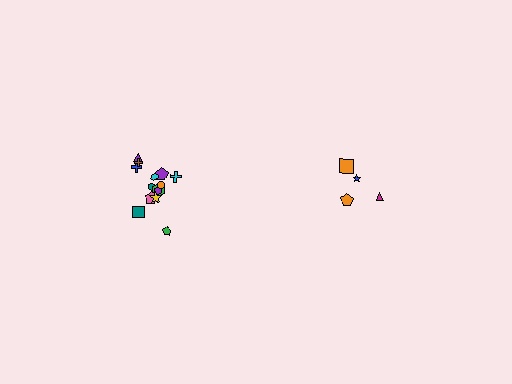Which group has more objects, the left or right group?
The left group.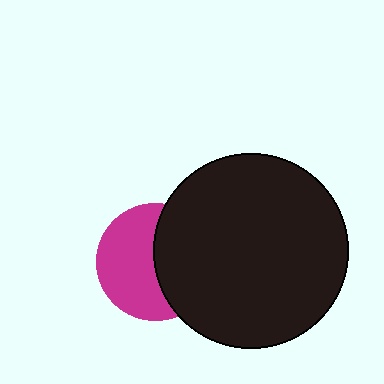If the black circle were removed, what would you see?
You would see the complete magenta circle.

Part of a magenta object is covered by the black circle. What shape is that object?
It is a circle.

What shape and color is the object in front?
The object in front is a black circle.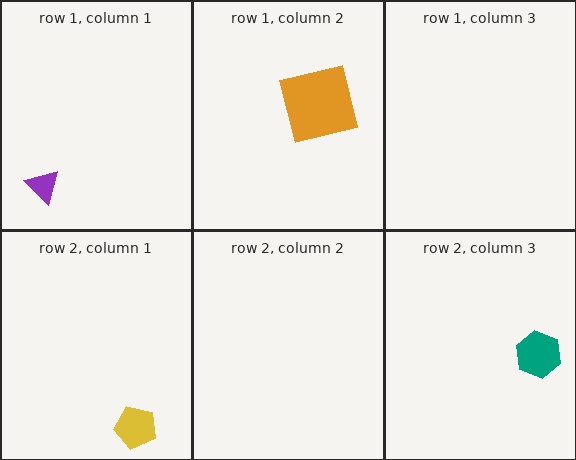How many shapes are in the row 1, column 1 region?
1.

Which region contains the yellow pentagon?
The row 2, column 1 region.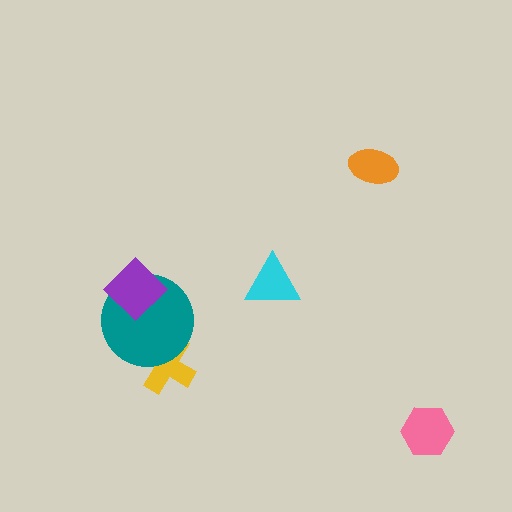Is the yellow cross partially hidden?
Yes, it is partially covered by another shape.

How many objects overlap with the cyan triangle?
0 objects overlap with the cyan triangle.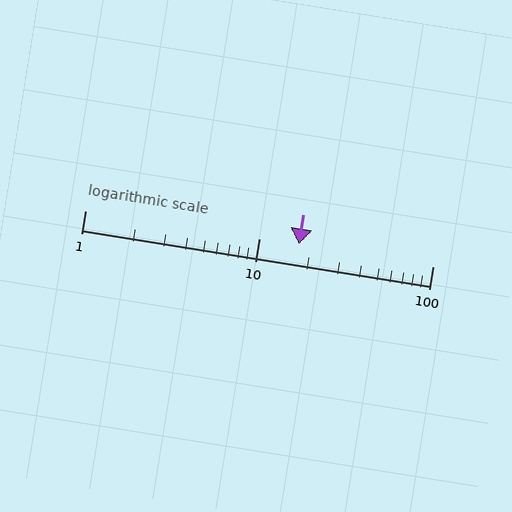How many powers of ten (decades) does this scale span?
The scale spans 2 decades, from 1 to 100.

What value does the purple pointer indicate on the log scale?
The pointer indicates approximately 17.